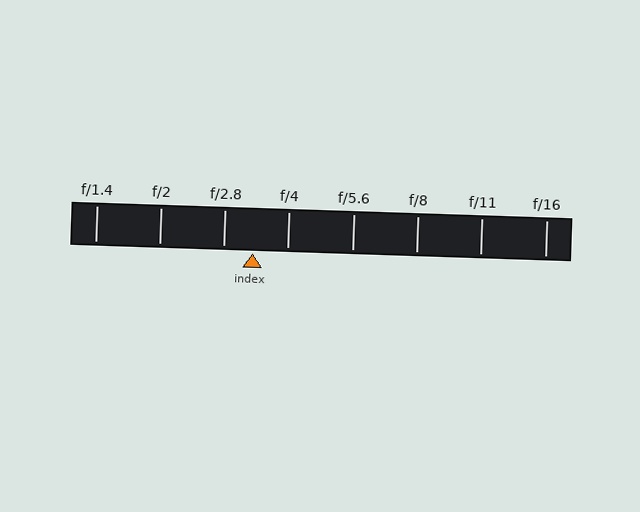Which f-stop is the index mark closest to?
The index mark is closest to f/2.8.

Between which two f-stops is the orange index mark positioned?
The index mark is between f/2.8 and f/4.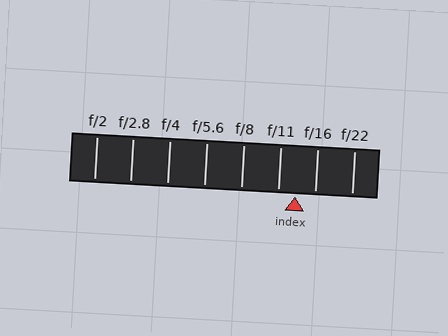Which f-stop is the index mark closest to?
The index mark is closest to f/11.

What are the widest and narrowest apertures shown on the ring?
The widest aperture shown is f/2 and the narrowest is f/22.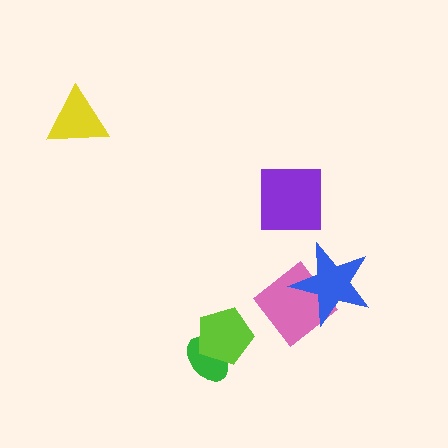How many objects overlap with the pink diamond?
1 object overlaps with the pink diamond.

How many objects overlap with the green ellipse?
1 object overlaps with the green ellipse.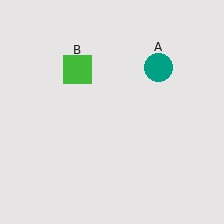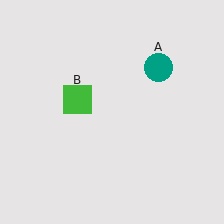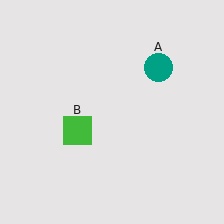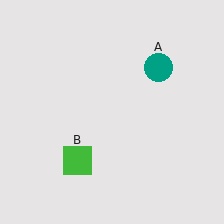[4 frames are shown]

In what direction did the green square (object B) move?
The green square (object B) moved down.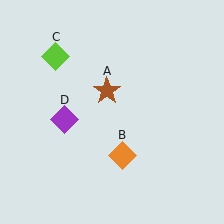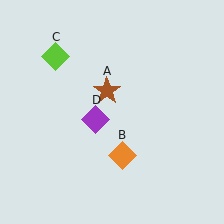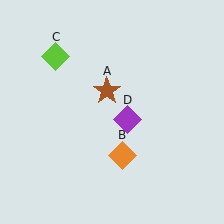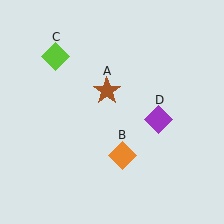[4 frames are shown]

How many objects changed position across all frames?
1 object changed position: purple diamond (object D).